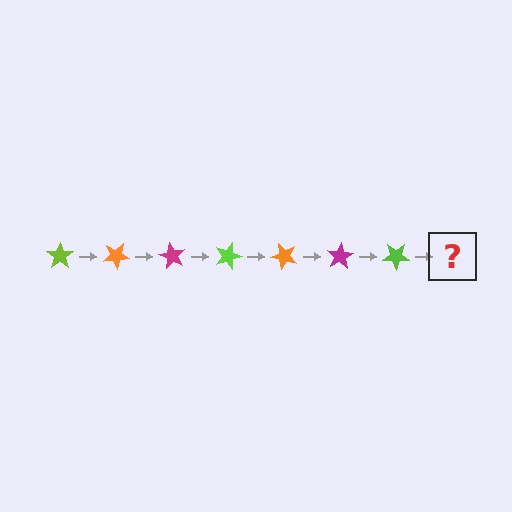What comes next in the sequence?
The next element should be an orange star, rotated 210 degrees from the start.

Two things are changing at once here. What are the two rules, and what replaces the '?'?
The two rules are that it rotates 30 degrees each step and the color cycles through lime, orange, and magenta. The '?' should be an orange star, rotated 210 degrees from the start.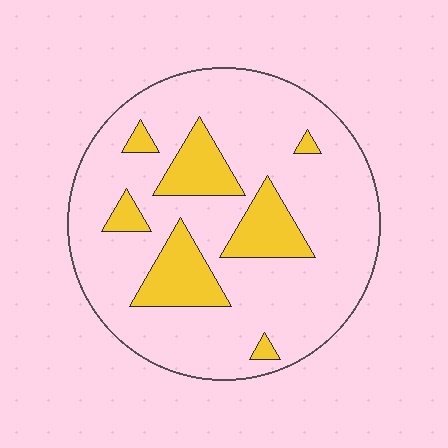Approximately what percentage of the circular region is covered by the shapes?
Approximately 20%.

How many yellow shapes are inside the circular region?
7.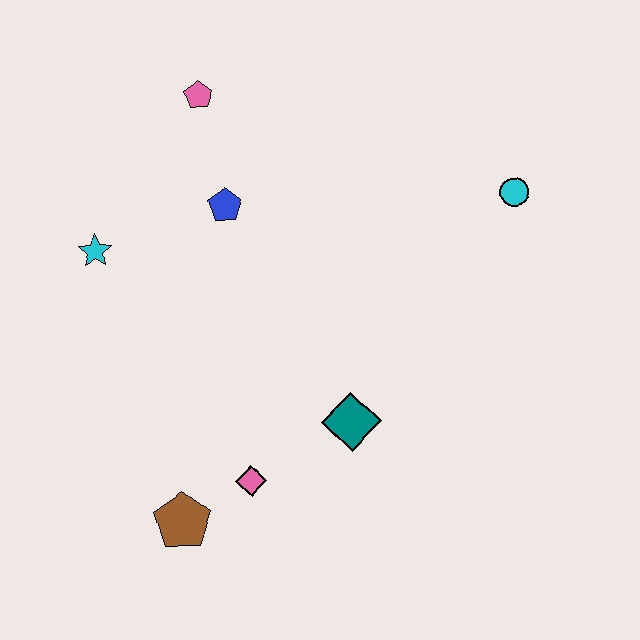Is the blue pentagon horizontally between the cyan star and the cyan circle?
Yes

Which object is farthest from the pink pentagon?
The brown pentagon is farthest from the pink pentagon.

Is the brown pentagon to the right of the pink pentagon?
No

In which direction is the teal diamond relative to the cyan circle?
The teal diamond is below the cyan circle.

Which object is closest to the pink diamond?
The brown pentagon is closest to the pink diamond.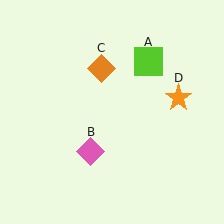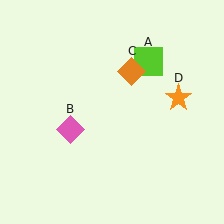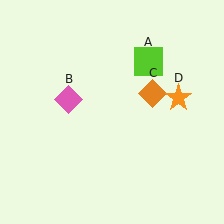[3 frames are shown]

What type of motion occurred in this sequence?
The pink diamond (object B), orange diamond (object C) rotated clockwise around the center of the scene.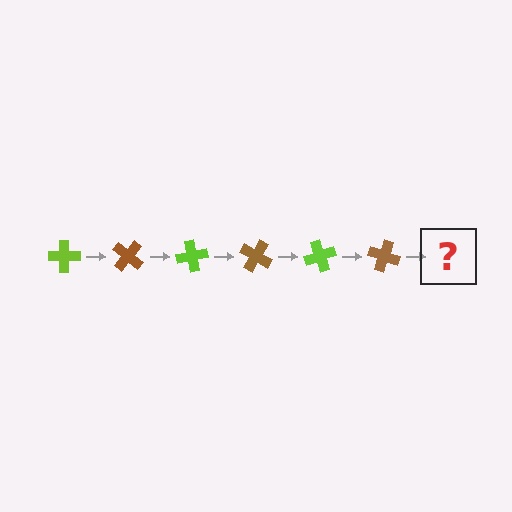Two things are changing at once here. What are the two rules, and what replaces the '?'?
The two rules are that it rotates 40 degrees each step and the color cycles through lime and brown. The '?' should be a lime cross, rotated 240 degrees from the start.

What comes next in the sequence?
The next element should be a lime cross, rotated 240 degrees from the start.